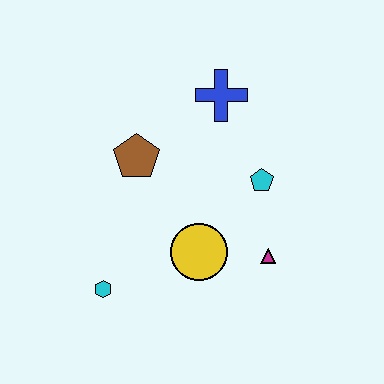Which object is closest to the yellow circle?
The magenta triangle is closest to the yellow circle.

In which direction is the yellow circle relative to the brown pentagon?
The yellow circle is below the brown pentagon.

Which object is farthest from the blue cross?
The cyan hexagon is farthest from the blue cross.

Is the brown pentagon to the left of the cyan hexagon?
No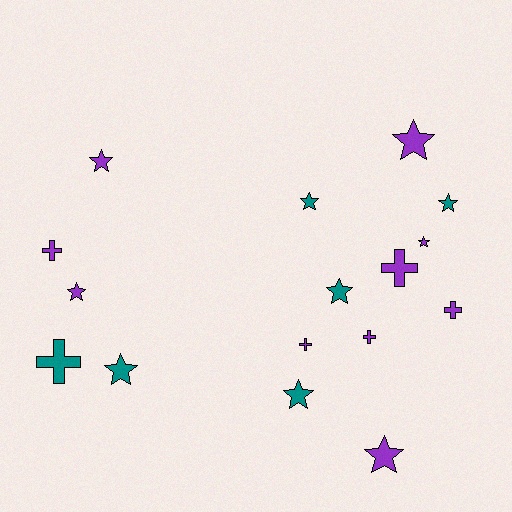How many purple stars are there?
There are 5 purple stars.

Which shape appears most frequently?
Star, with 10 objects.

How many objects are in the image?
There are 16 objects.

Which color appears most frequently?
Purple, with 10 objects.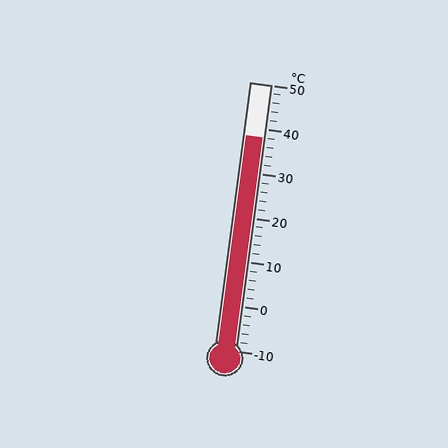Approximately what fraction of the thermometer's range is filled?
The thermometer is filled to approximately 80% of its range.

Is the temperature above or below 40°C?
The temperature is below 40°C.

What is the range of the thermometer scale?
The thermometer scale ranges from -10°C to 50°C.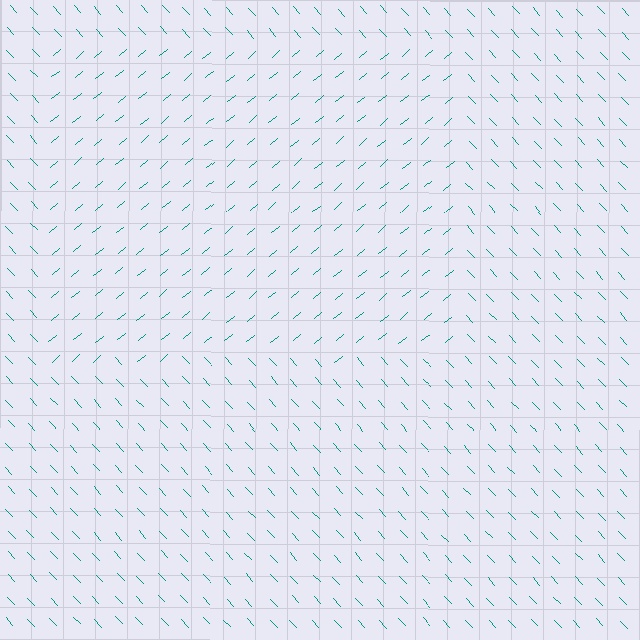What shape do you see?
I see a rectangle.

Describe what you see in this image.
The image is filled with small teal line segments. A rectangle region in the image has lines oriented differently from the surrounding lines, creating a visible texture boundary.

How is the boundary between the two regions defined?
The boundary is defined purely by a change in line orientation (approximately 87 degrees difference). All lines are the same color and thickness.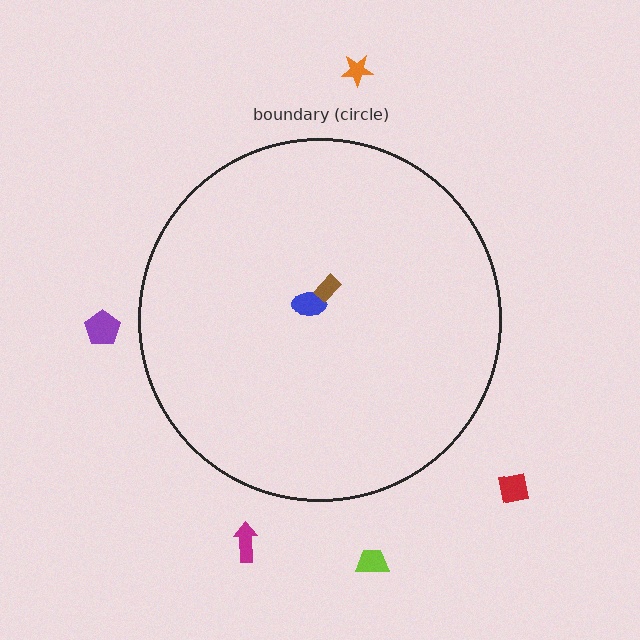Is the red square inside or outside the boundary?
Outside.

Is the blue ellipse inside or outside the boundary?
Inside.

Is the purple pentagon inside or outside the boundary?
Outside.